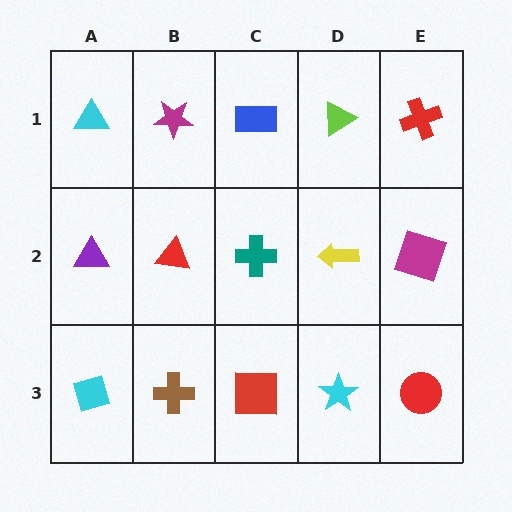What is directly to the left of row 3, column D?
A red square.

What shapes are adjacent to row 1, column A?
A purple triangle (row 2, column A), a magenta star (row 1, column B).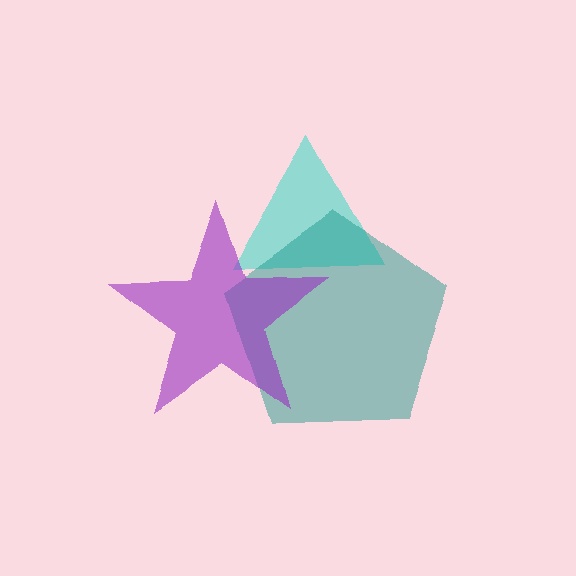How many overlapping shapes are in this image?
There are 3 overlapping shapes in the image.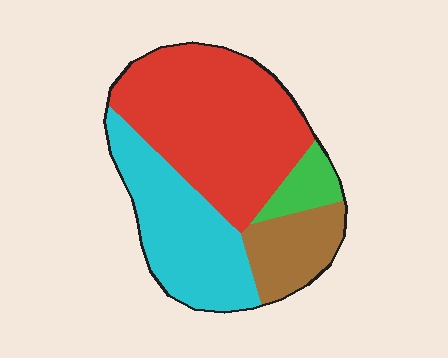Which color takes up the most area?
Red, at roughly 50%.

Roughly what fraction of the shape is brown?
Brown covers roughly 15% of the shape.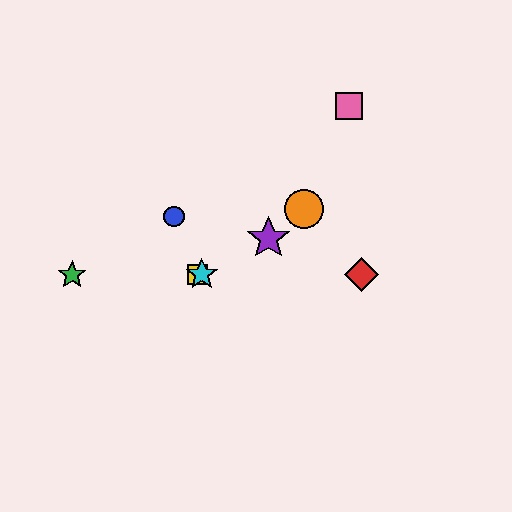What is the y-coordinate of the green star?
The green star is at y≈275.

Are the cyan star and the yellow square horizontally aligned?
Yes, both are at y≈275.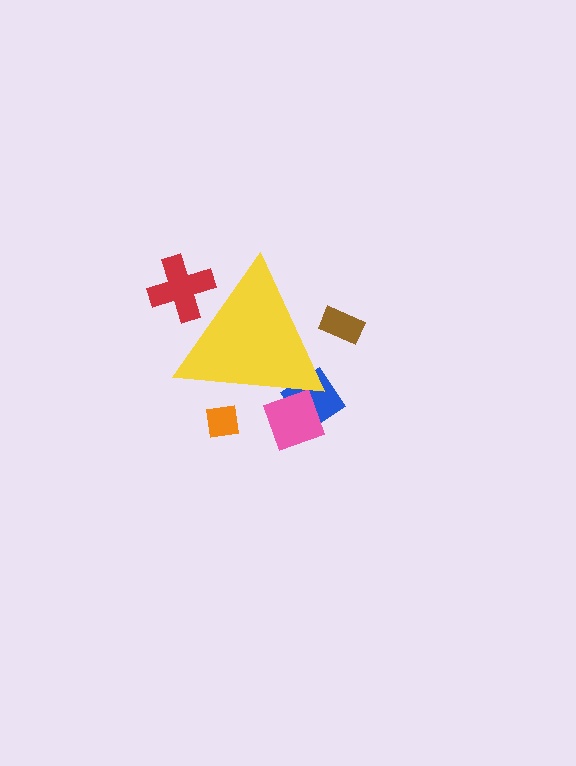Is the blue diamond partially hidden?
Yes, the blue diamond is partially hidden behind the yellow triangle.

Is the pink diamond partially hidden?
Yes, the pink diamond is partially hidden behind the yellow triangle.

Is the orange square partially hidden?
Yes, the orange square is partially hidden behind the yellow triangle.